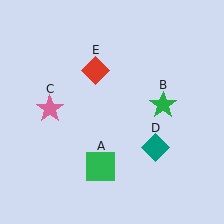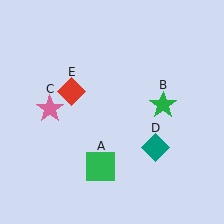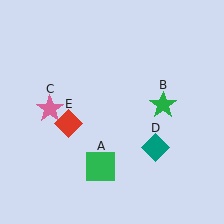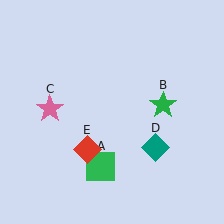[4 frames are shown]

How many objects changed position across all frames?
1 object changed position: red diamond (object E).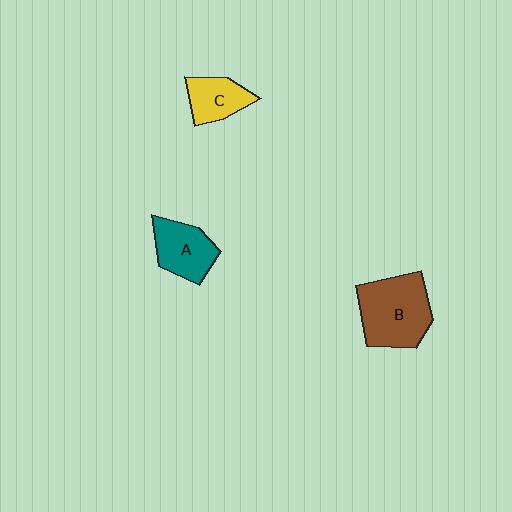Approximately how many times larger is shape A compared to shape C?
Approximately 1.2 times.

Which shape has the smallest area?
Shape C (yellow).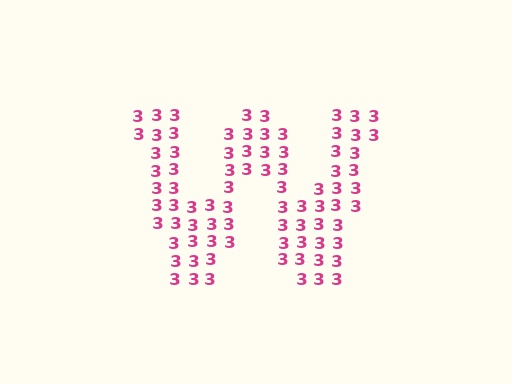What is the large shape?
The large shape is the letter W.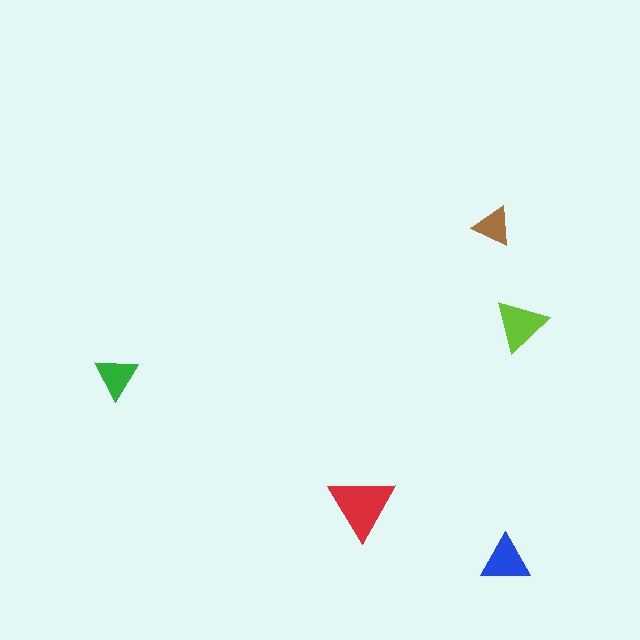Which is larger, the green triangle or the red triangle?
The red one.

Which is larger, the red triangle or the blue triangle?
The red one.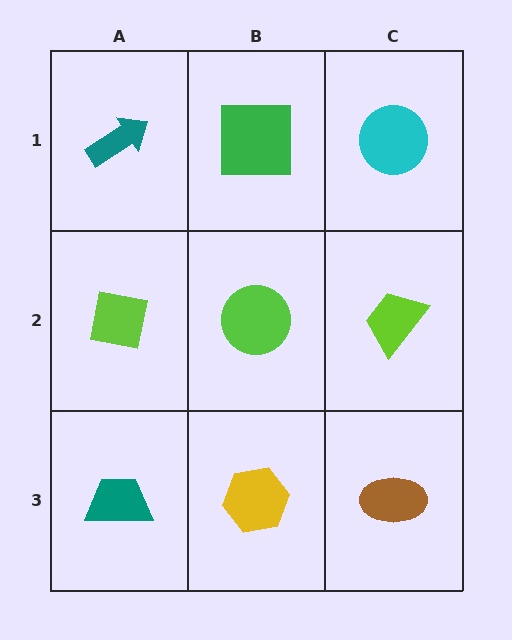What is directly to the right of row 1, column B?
A cyan circle.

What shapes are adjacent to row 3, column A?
A lime square (row 2, column A), a yellow hexagon (row 3, column B).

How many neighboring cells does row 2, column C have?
3.